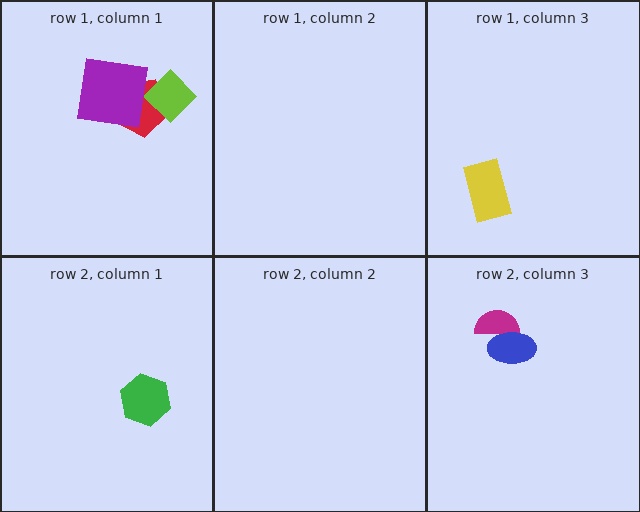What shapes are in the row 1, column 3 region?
The yellow rectangle.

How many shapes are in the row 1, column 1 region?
3.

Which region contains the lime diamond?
The row 1, column 1 region.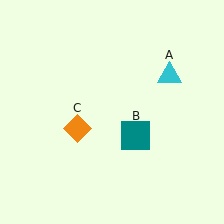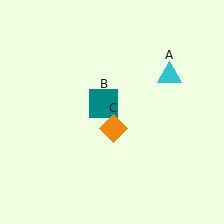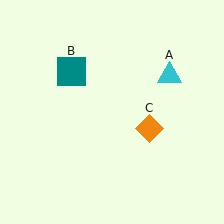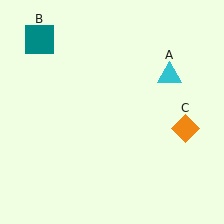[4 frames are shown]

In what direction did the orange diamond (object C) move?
The orange diamond (object C) moved right.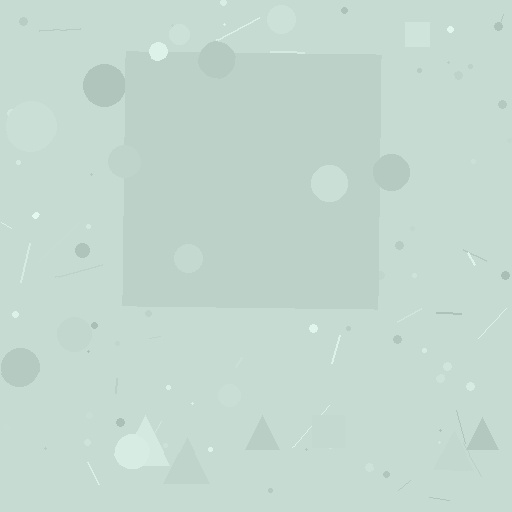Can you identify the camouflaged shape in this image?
The camouflaged shape is a square.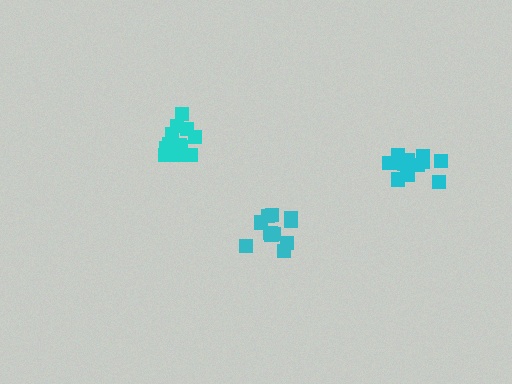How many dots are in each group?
Group 1: 11 dots, Group 2: 14 dots, Group 3: 12 dots (37 total).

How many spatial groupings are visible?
There are 3 spatial groupings.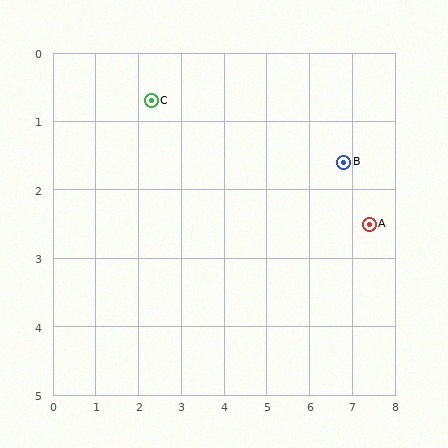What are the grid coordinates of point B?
Point B is at approximately (6.8, 1.6).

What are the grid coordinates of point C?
Point C is at approximately (2.3, 0.7).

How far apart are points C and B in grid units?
Points C and B are about 4.6 grid units apart.